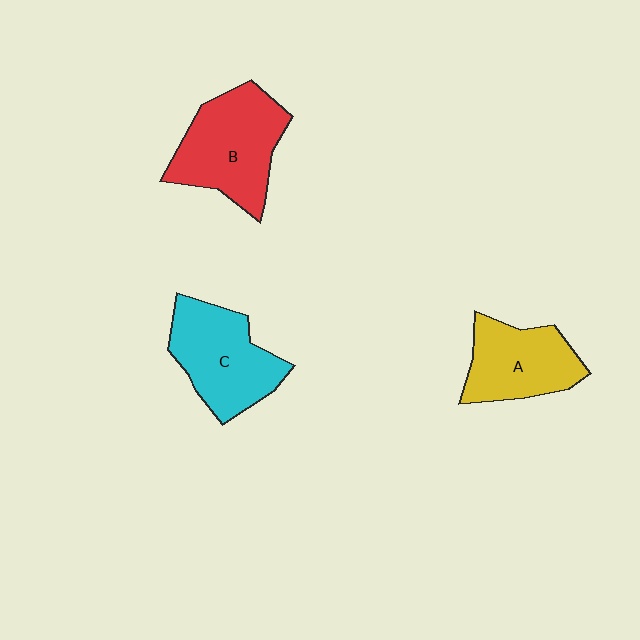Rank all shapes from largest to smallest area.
From largest to smallest: B (red), C (cyan), A (yellow).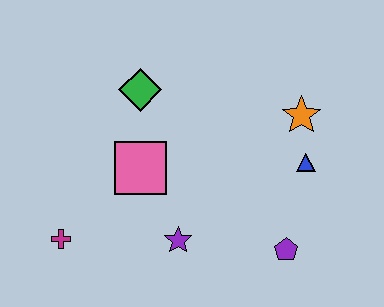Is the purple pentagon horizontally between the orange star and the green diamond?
Yes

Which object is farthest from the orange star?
The magenta cross is farthest from the orange star.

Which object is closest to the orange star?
The blue triangle is closest to the orange star.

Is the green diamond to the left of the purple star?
Yes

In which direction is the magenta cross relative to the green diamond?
The magenta cross is below the green diamond.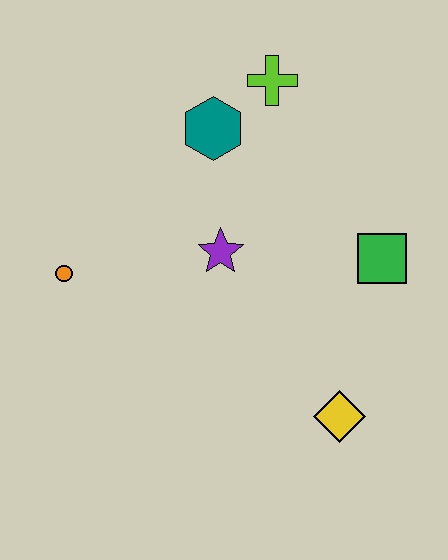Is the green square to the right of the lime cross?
Yes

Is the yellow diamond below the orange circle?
Yes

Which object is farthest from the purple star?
The yellow diamond is farthest from the purple star.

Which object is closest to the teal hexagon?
The lime cross is closest to the teal hexagon.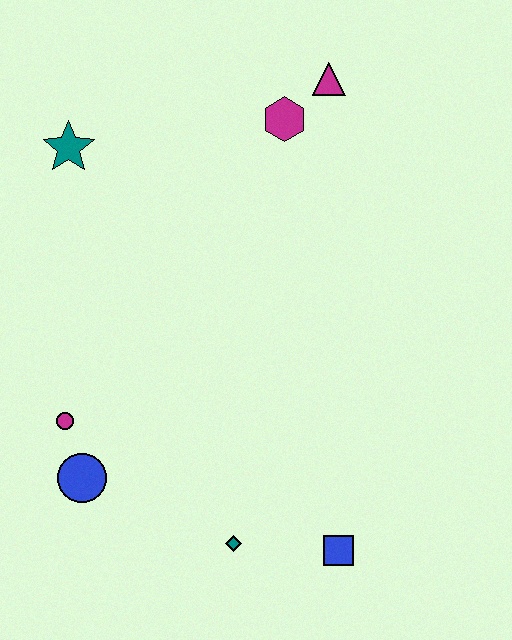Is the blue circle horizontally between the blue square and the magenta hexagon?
No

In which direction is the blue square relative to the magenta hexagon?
The blue square is below the magenta hexagon.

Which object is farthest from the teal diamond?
The magenta triangle is farthest from the teal diamond.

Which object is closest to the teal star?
The magenta hexagon is closest to the teal star.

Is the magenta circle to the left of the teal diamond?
Yes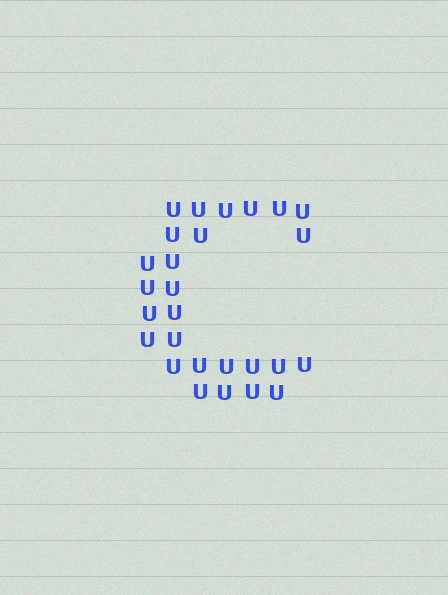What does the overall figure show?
The overall figure shows the letter C.